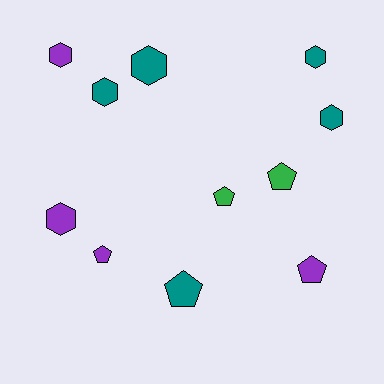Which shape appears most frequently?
Hexagon, with 6 objects.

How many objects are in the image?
There are 11 objects.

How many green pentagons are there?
There are 2 green pentagons.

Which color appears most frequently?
Teal, with 5 objects.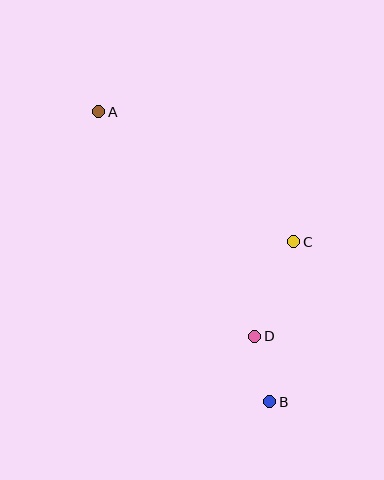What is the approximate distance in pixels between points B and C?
The distance between B and C is approximately 162 pixels.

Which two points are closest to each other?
Points B and D are closest to each other.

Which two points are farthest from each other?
Points A and B are farthest from each other.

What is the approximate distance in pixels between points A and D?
The distance between A and D is approximately 273 pixels.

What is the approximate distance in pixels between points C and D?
The distance between C and D is approximately 102 pixels.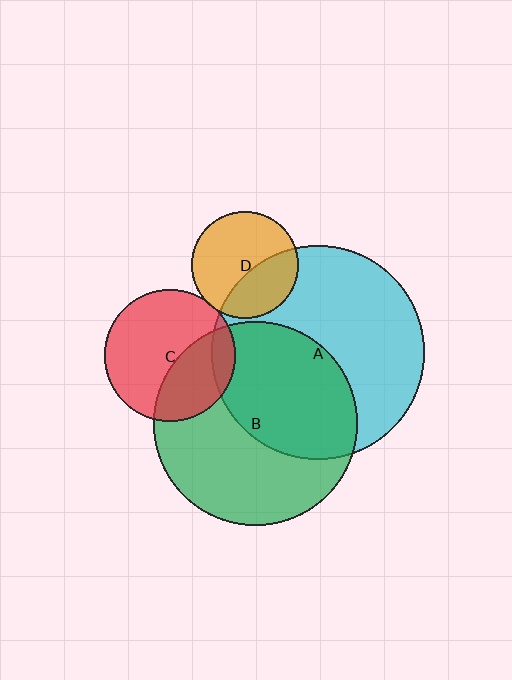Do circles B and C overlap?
Yes.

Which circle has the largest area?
Circle A (cyan).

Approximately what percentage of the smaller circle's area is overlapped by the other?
Approximately 35%.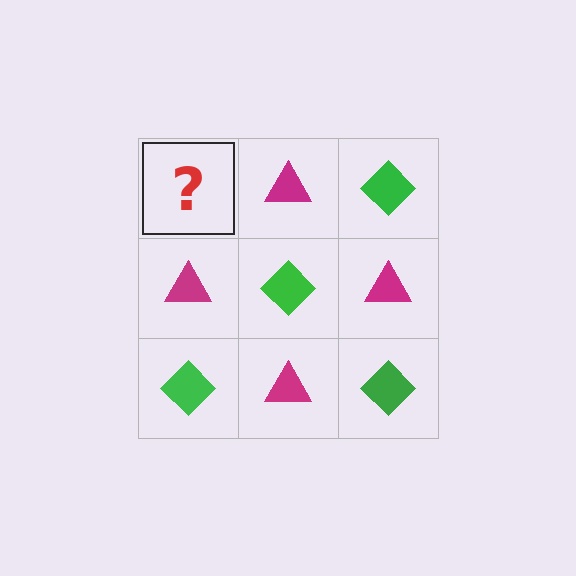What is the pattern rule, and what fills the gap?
The rule is that it alternates green diamond and magenta triangle in a checkerboard pattern. The gap should be filled with a green diamond.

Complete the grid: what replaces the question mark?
The question mark should be replaced with a green diamond.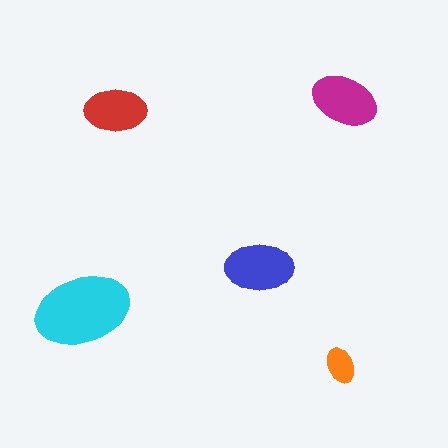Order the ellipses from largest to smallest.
the cyan one, the blue one, the magenta one, the red one, the orange one.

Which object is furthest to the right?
The magenta ellipse is rightmost.